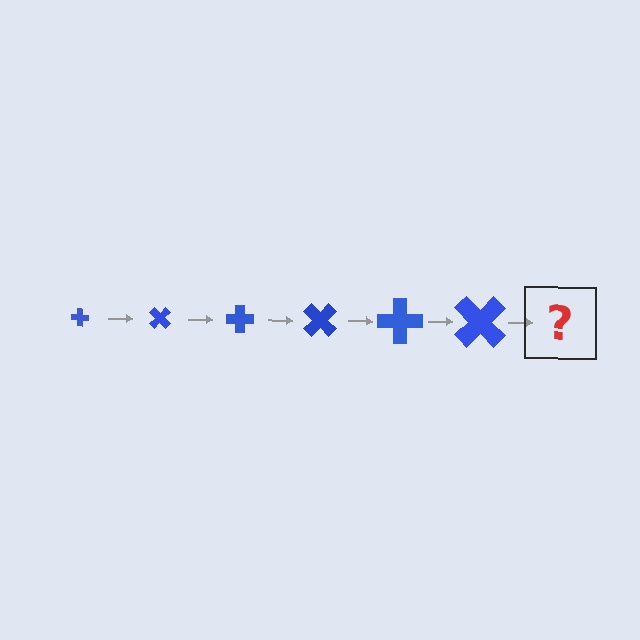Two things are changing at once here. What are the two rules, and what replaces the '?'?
The two rules are that the cross grows larger each step and it rotates 45 degrees each step. The '?' should be a cross, larger than the previous one and rotated 270 degrees from the start.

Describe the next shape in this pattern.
It should be a cross, larger than the previous one and rotated 270 degrees from the start.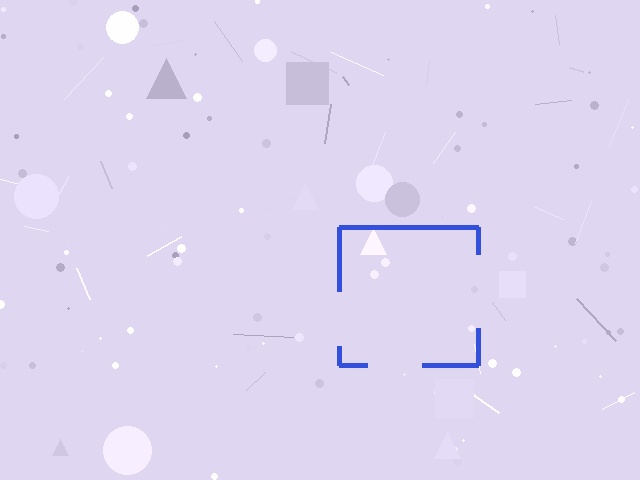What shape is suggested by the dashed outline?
The dashed outline suggests a square.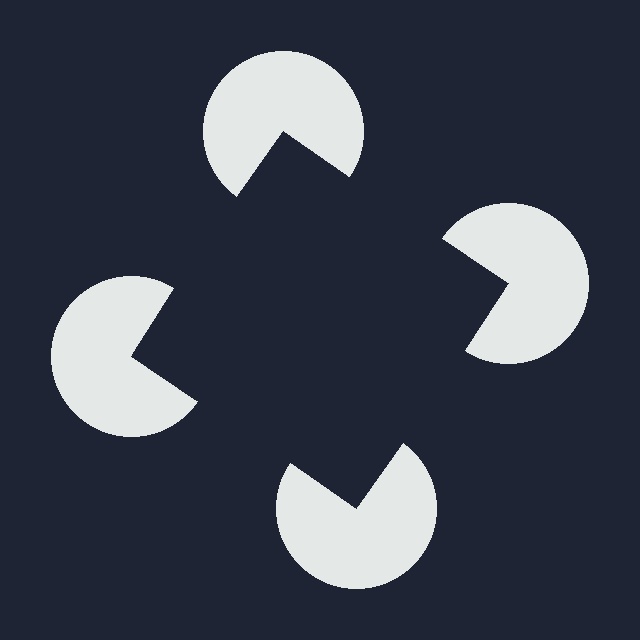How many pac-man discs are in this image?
There are 4 — one at each vertex of the illusory square.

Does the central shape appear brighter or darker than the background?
It typically appears slightly darker than the background, even though no actual brightness change is drawn.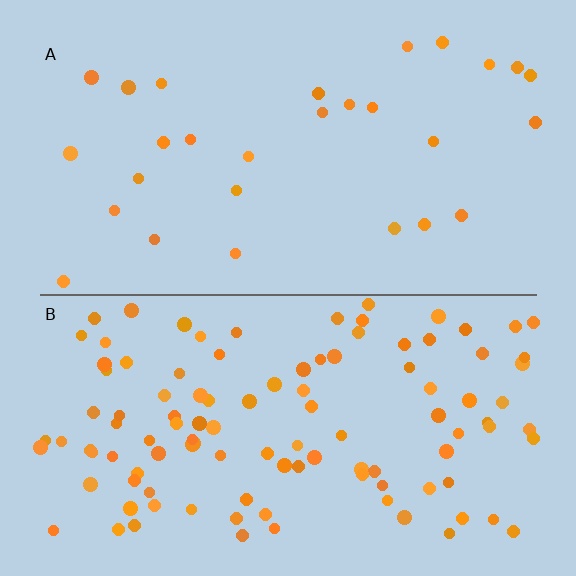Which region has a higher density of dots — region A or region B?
B (the bottom).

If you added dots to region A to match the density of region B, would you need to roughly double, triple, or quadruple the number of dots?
Approximately quadruple.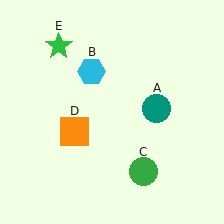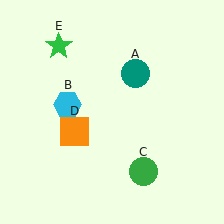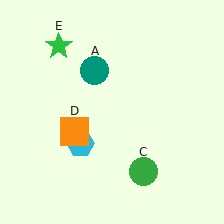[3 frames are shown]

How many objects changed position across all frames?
2 objects changed position: teal circle (object A), cyan hexagon (object B).